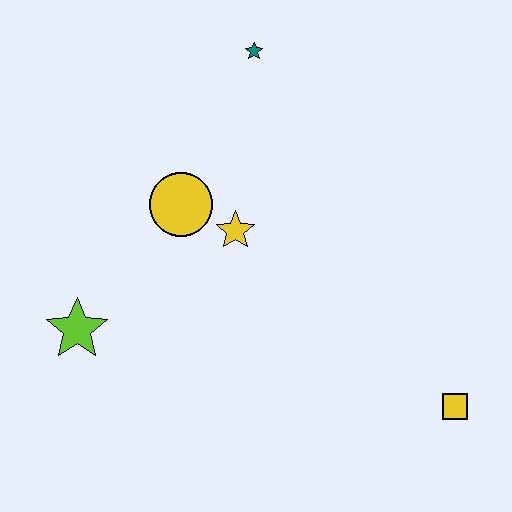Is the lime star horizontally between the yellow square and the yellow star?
No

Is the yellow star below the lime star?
No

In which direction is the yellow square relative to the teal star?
The yellow square is below the teal star.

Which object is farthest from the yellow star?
The yellow square is farthest from the yellow star.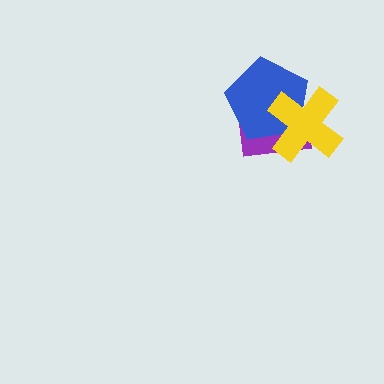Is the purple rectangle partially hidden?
Yes, it is partially covered by another shape.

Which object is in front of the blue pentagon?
The yellow cross is in front of the blue pentagon.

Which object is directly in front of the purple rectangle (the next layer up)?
The blue pentagon is directly in front of the purple rectangle.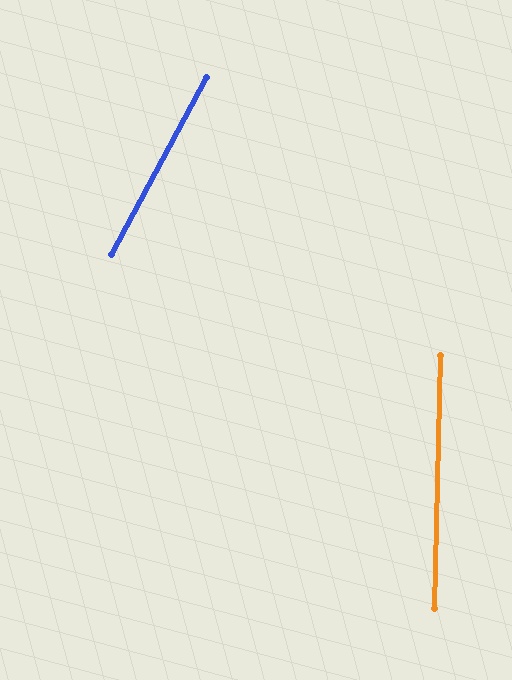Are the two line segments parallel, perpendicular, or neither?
Neither parallel nor perpendicular — they differ by about 27°.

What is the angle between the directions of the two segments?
Approximately 27 degrees.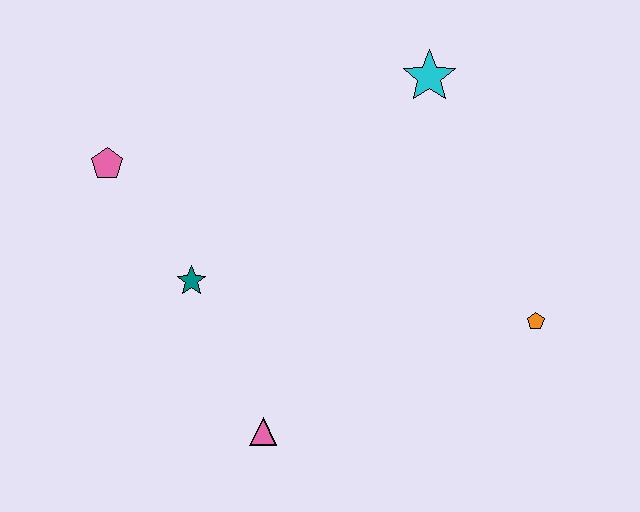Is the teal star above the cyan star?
No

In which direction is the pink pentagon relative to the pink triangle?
The pink pentagon is above the pink triangle.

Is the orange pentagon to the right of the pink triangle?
Yes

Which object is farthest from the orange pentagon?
The pink pentagon is farthest from the orange pentagon.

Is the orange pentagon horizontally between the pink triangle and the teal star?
No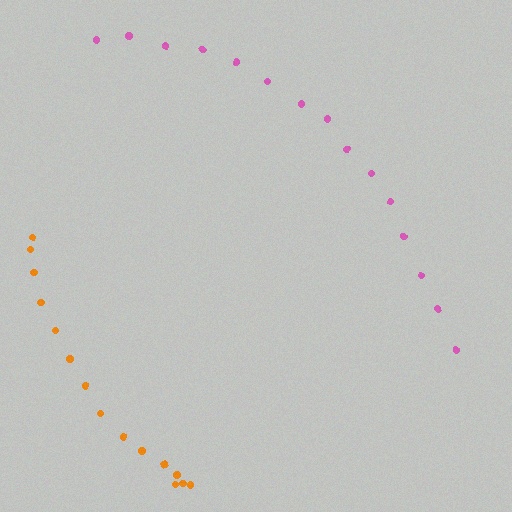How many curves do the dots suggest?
There are 2 distinct paths.